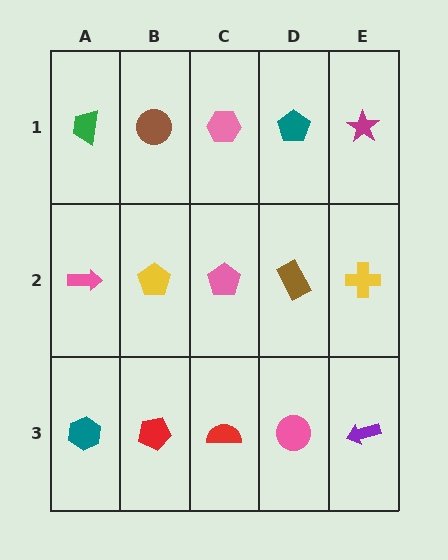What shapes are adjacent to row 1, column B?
A yellow pentagon (row 2, column B), a green trapezoid (row 1, column A), a pink hexagon (row 1, column C).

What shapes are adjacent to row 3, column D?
A brown rectangle (row 2, column D), a red semicircle (row 3, column C), a purple arrow (row 3, column E).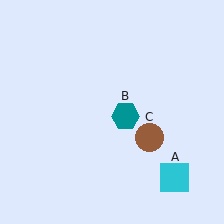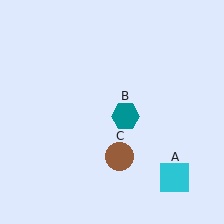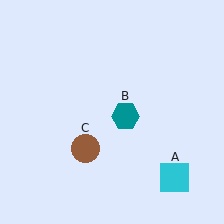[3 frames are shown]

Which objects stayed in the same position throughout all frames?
Cyan square (object A) and teal hexagon (object B) remained stationary.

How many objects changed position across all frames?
1 object changed position: brown circle (object C).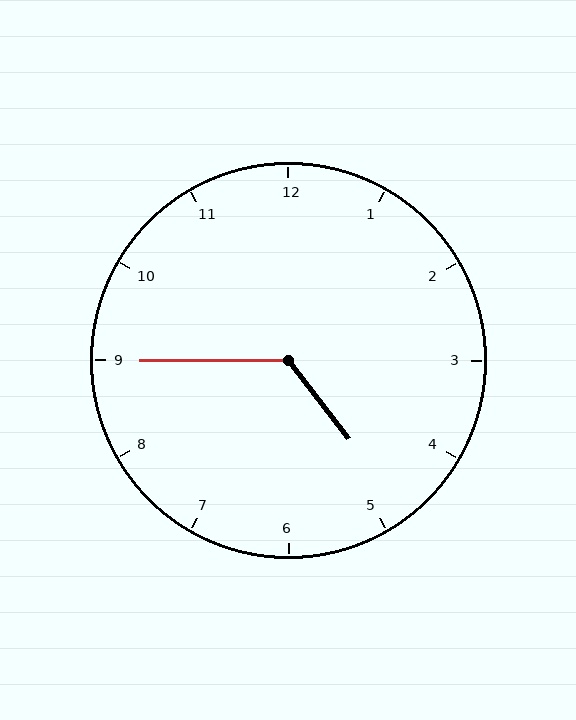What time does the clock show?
4:45.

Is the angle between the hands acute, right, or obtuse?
It is obtuse.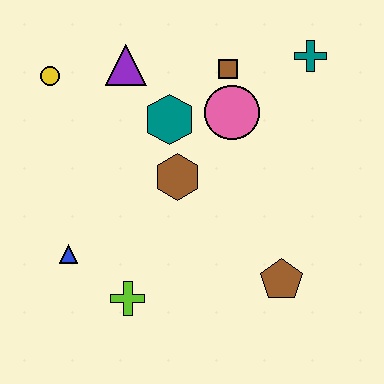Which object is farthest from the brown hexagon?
The teal cross is farthest from the brown hexagon.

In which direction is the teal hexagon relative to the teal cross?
The teal hexagon is to the left of the teal cross.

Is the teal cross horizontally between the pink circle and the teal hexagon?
No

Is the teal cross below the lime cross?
No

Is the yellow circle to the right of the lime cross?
No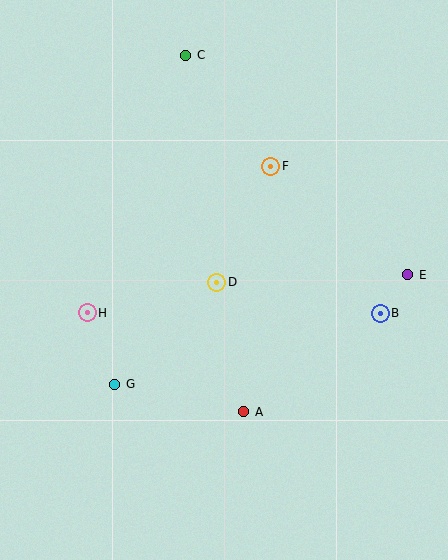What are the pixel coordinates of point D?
Point D is at (217, 282).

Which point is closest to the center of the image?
Point D at (217, 282) is closest to the center.